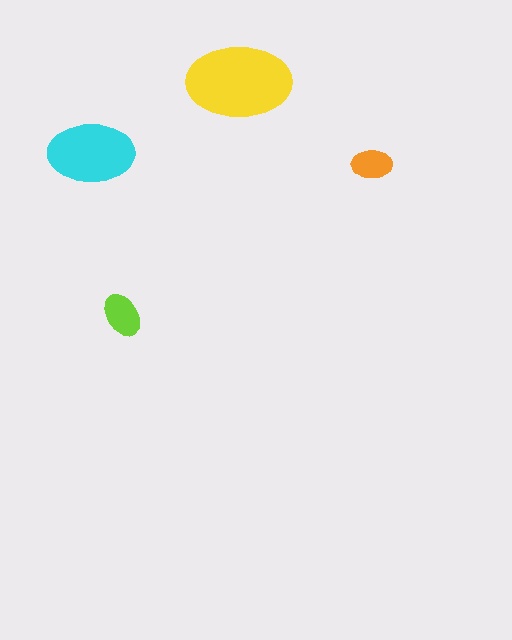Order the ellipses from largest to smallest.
the yellow one, the cyan one, the lime one, the orange one.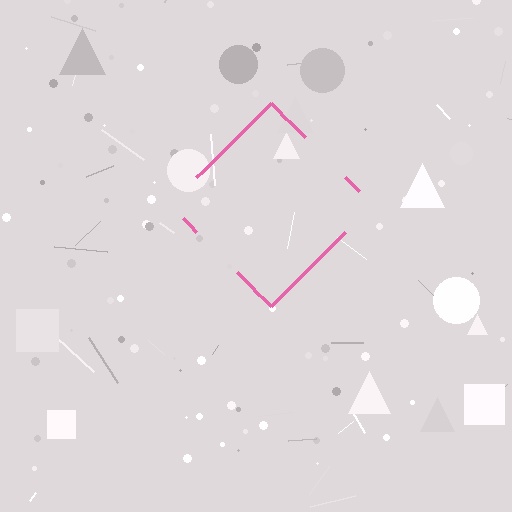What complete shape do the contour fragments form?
The contour fragments form a diamond.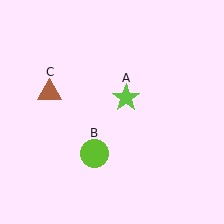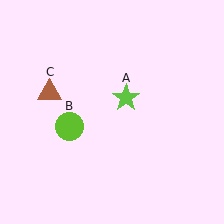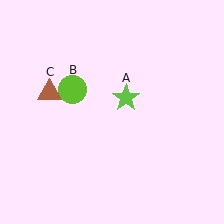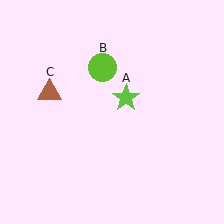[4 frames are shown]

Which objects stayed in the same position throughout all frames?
Lime star (object A) and brown triangle (object C) remained stationary.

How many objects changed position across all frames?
1 object changed position: lime circle (object B).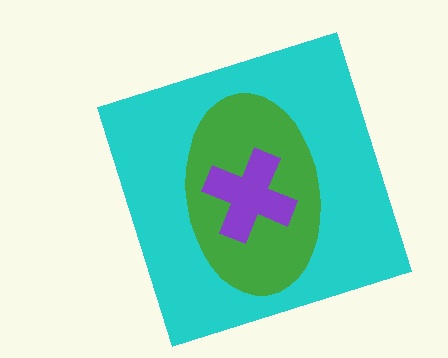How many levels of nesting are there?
3.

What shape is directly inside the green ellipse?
The purple cross.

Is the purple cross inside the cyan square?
Yes.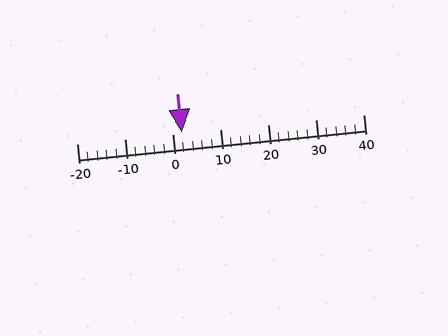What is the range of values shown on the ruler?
The ruler shows values from -20 to 40.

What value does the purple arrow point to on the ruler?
The purple arrow points to approximately 2.